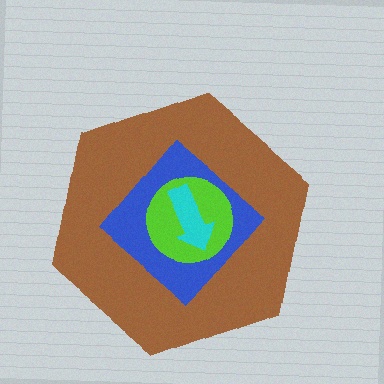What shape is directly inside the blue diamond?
The lime circle.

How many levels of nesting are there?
4.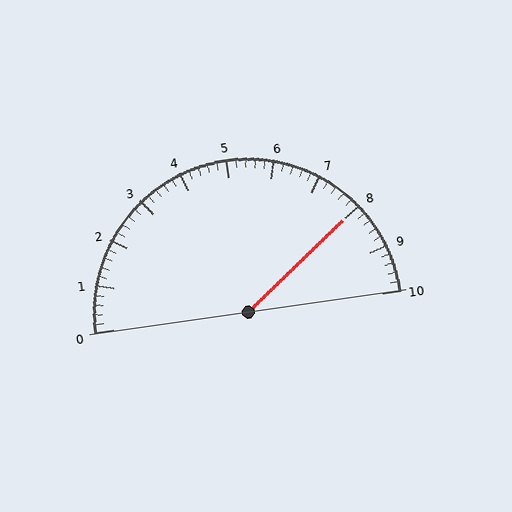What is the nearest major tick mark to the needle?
The nearest major tick mark is 8.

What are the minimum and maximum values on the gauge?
The gauge ranges from 0 to 10.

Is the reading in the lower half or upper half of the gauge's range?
The reading is in the upper half of the range (0 to 10).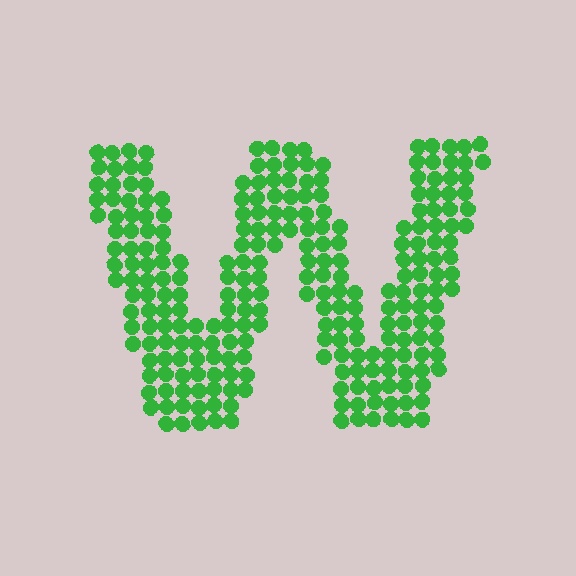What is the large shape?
The large shape is the letter W.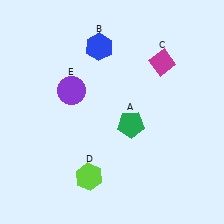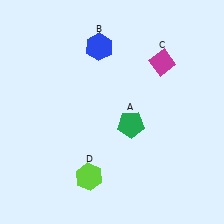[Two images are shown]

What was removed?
The purple circle (E) was removed in Image 2.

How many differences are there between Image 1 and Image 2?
There is 1 difference between the two images.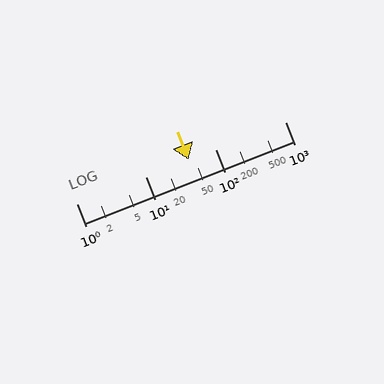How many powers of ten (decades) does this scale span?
The scale spans 3 decades, from 1 to 1000.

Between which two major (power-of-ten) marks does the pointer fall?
The pointer is between 10 and 100.